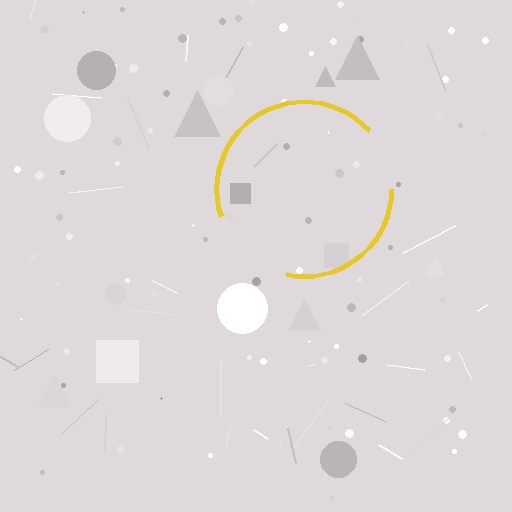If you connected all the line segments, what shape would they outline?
They would outline a circle.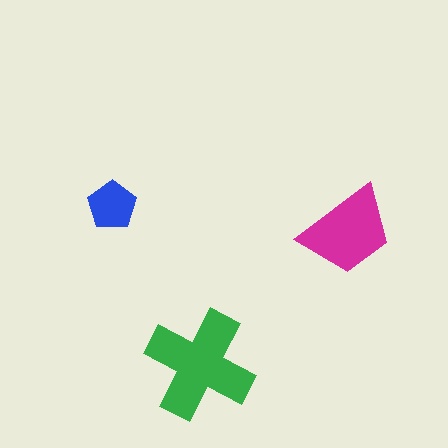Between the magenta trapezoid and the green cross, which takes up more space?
The green cross.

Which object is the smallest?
The blue pentagon.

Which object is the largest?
The green cross.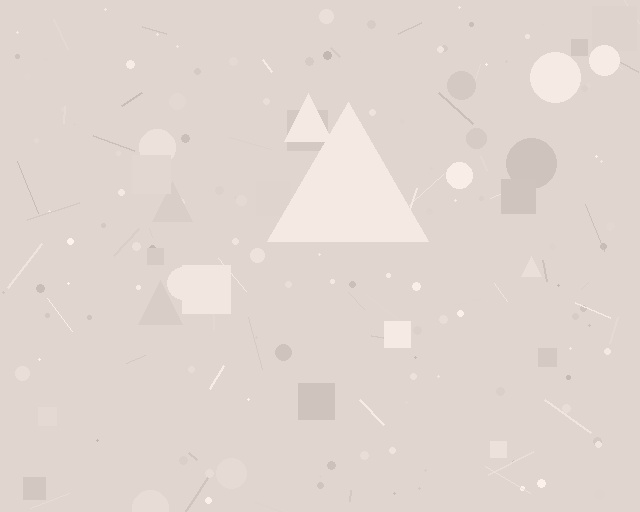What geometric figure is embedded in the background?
A triangle is embedded in the background.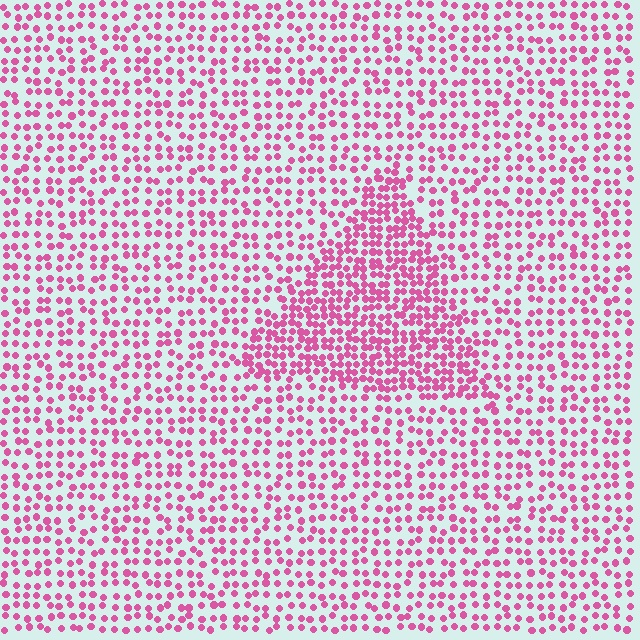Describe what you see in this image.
The image contains small pink elements arranged at two different densities. A triangle-shaped region is visible where the elements are more densely packed than the surrounding area.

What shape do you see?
I see a triangle.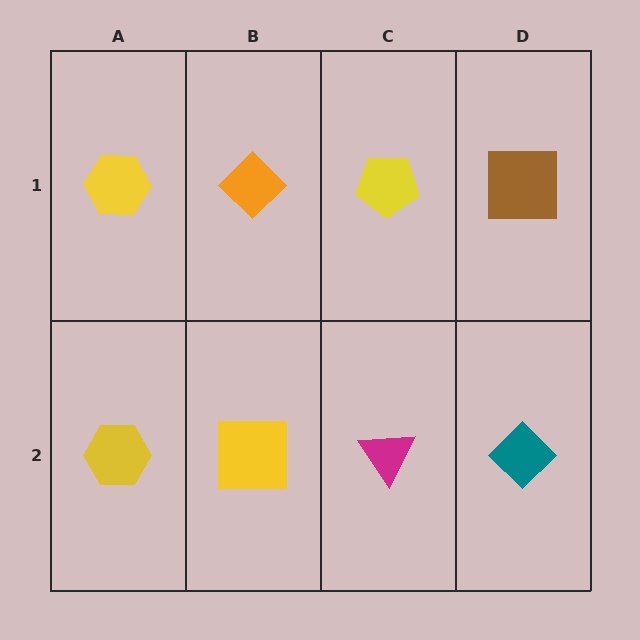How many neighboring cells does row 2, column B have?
3.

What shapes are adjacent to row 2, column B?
An orange diamond (row 1, column B), a yellow hexagon (row 2, column A), a magenta triangle (row 2, column C).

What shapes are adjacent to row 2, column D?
A brown square (row 1, column D), a magenta triangle (row 2, column C).